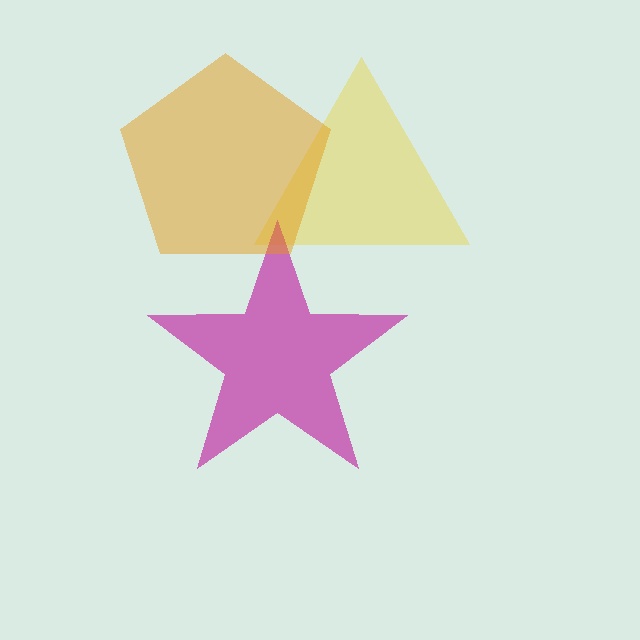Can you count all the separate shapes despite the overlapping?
Yes, there are 3 separate shapes.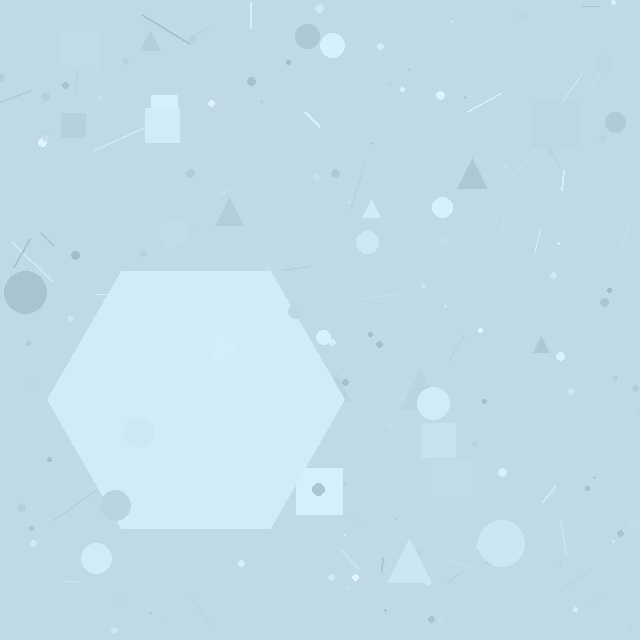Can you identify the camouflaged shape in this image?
The camouflaged shape is a hexagon.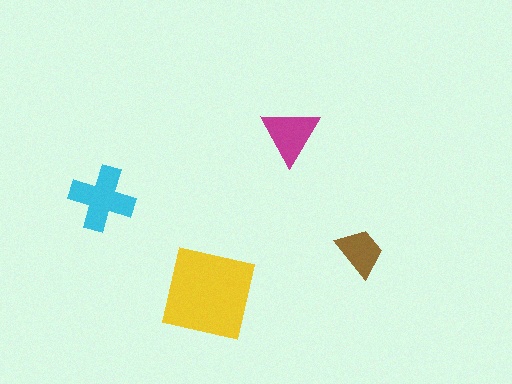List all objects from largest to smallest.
The yellow square, the cyan cross, the magenta triangle, the brown trapezoid.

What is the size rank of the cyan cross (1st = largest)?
2nd.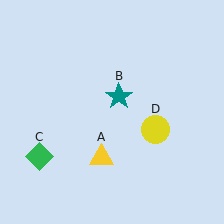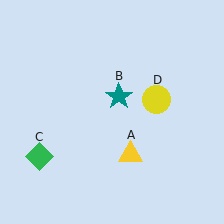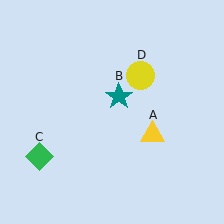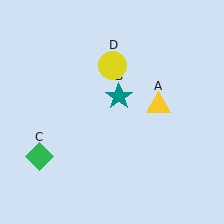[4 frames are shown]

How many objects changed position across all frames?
2 objects changed position: yellow triangle (object A), yellow circle (object D).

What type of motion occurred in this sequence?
The yellow triangle (object A), yellow circle (object D) rotated counterclockwise around the center of the scene.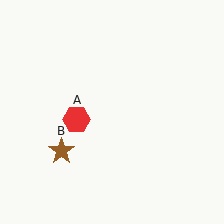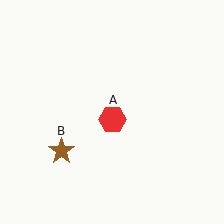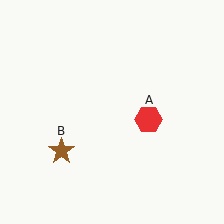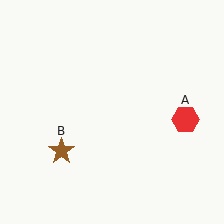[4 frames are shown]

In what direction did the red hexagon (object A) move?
The red hexagon (object A) moved right.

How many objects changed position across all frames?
1 object changed position: red hexagon (object A).